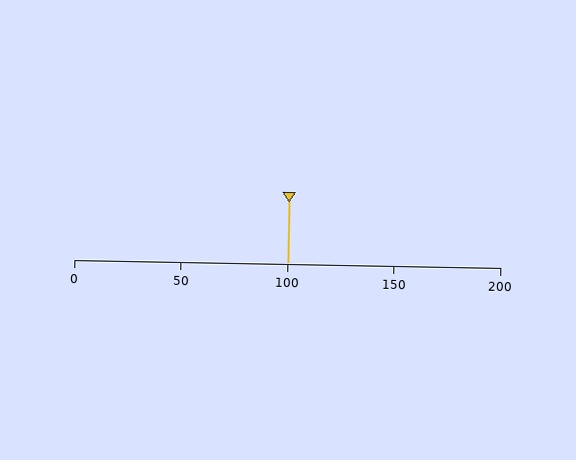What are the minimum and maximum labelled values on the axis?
The axis runs from 0 to 200.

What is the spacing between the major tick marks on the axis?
The major ticks are spaced 50 apart.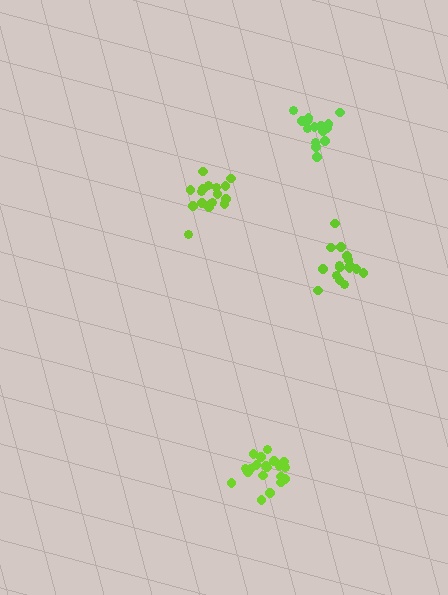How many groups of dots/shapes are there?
There are 4 groups.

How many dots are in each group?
Group 1: 18 dots, Group 2: 16 dots, Group 3: 16 dots, Group 4: 20 dots (70 total).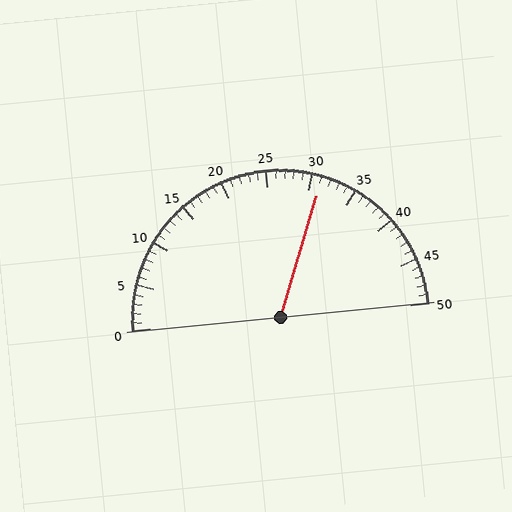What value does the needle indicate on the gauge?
The needle indicates approximately 31.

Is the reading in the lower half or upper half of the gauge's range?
The reading is in the upper half of the range (0 to 50).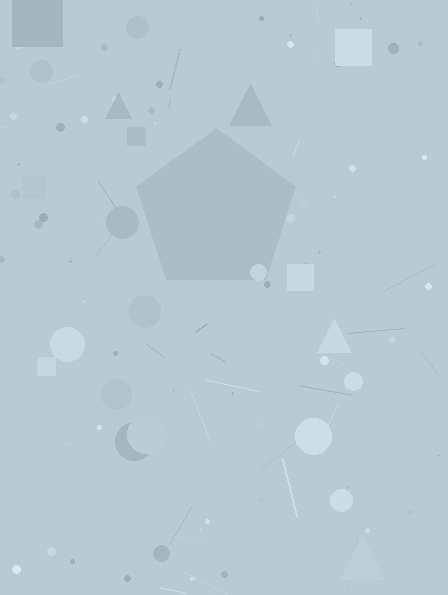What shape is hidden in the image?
A pentagon is hidden in the image.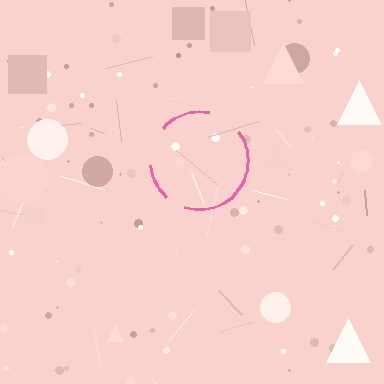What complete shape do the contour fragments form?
The contour fragments form a circle.